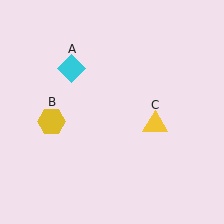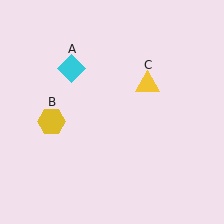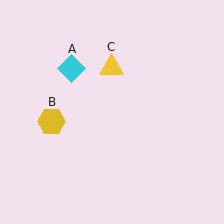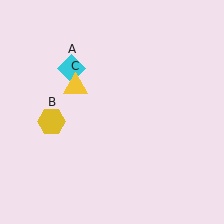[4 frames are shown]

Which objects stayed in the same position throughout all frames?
Cyan diamond (object A) and yellow hexagon (object B) remained stationary.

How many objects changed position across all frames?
1 object changed position: yellow triangle (object C).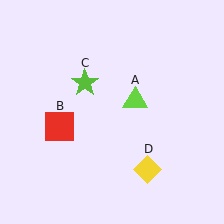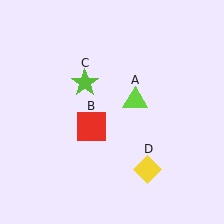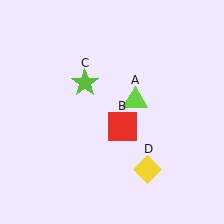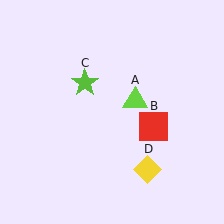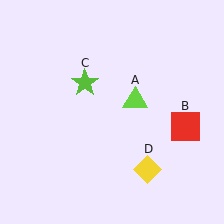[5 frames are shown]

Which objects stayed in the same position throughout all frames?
Lime triangle (object A) and lime star (object C) and yellow diamond (object D) remained stationary.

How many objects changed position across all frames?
1 object changed position: red square (object B).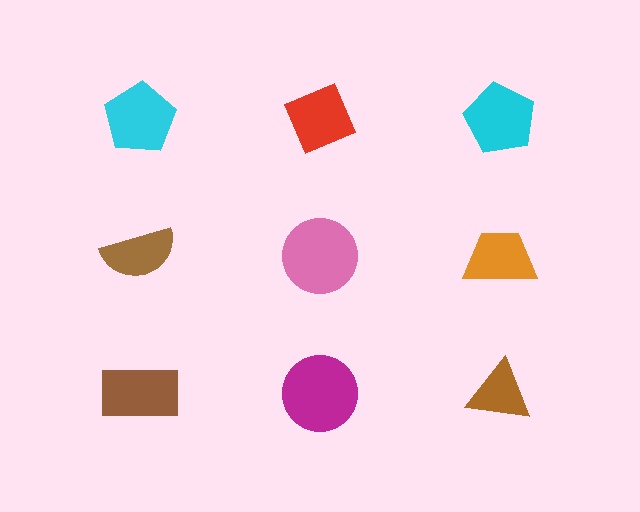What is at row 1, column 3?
A cyan pentagon.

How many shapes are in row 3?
3 shapes.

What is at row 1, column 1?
A cyan pentagon.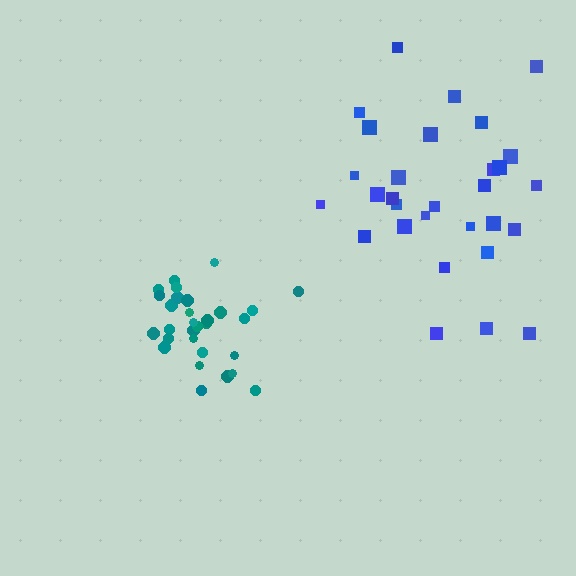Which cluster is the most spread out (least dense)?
Blue.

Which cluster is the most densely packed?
Teal.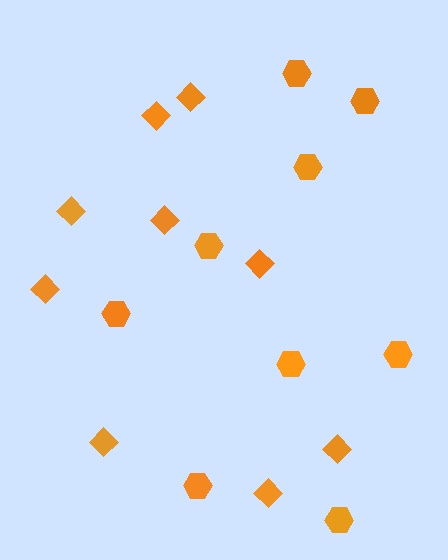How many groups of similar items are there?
There are 2 groups: one group of diamonds (9) and one group of hexagons (9).